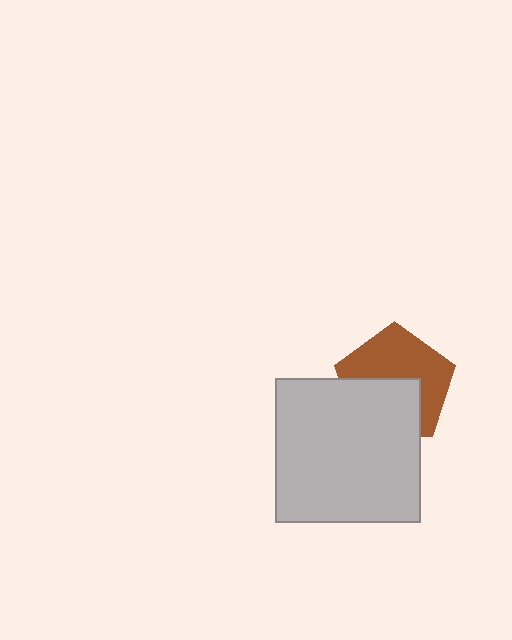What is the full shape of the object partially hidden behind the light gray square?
The partially hidden object is a brown pentagon.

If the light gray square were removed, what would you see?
You would see the complete brown pentagon.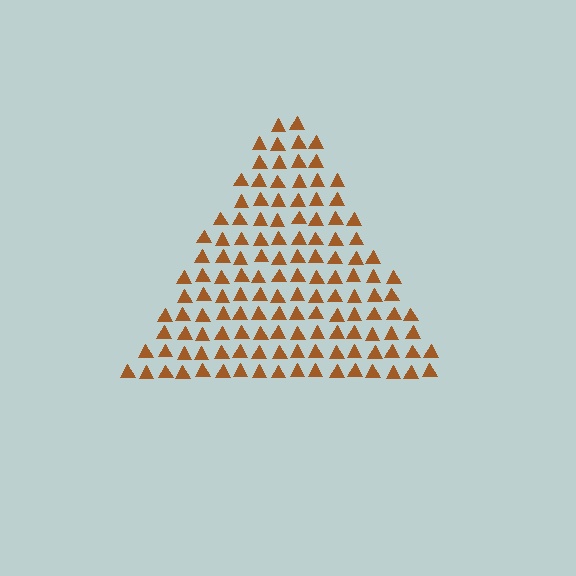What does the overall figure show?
The overall figure shows a triangle.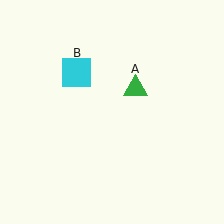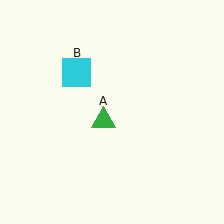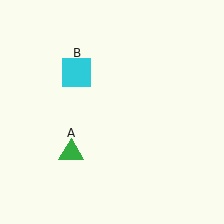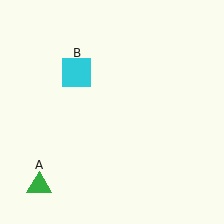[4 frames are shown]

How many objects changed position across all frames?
1 object changed position: green triangle (object A).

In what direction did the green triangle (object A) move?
The green triangle (object A) moved down and to the left.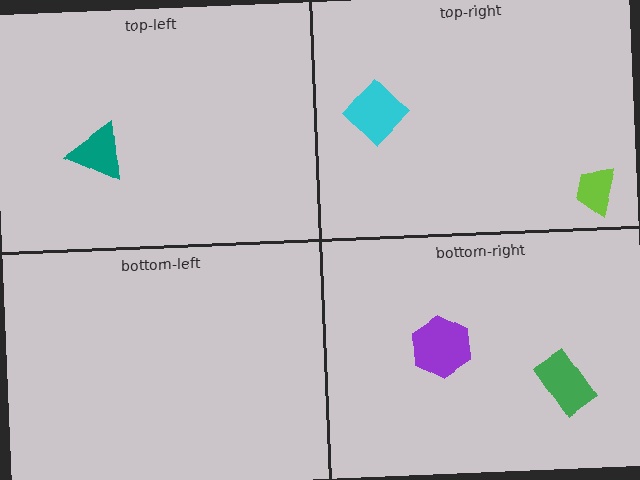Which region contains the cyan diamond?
The top-right region.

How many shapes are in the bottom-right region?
2.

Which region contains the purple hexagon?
The bottom-right region.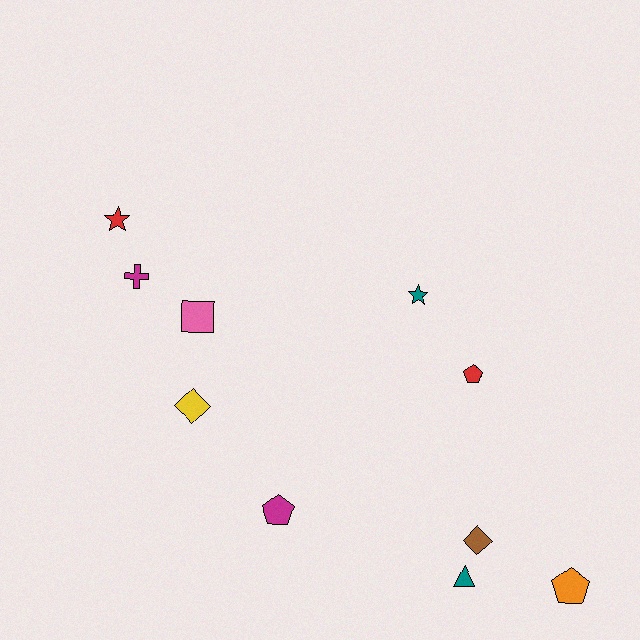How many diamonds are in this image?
There are 2 diamonds.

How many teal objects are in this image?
There are 2 teal objects.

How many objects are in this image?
There are 10 objects.